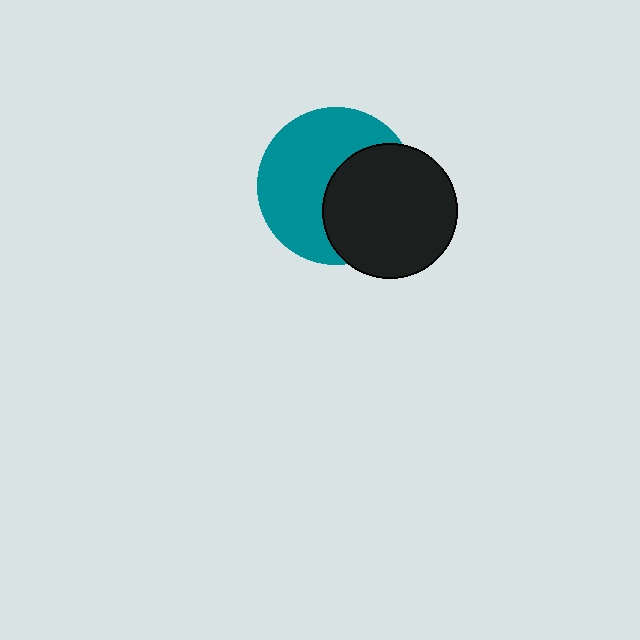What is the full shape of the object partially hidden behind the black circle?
The partially hidden object is a teal circle.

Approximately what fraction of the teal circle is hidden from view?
Roughly 43% of the teal circle is hidden behind the black circle.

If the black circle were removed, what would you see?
You would see the complete teal circle.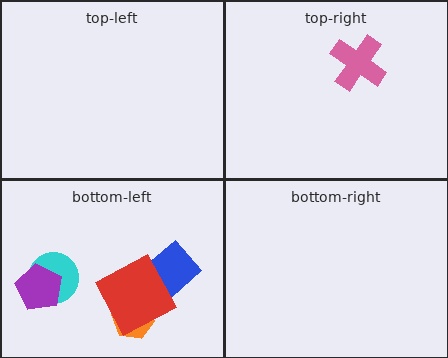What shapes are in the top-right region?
The pink cross.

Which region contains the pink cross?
The top-right region.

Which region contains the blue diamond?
The bottom-left region.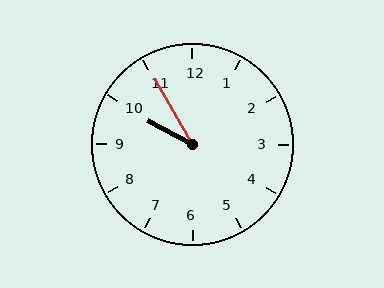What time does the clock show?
9:55.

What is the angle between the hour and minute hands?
Approximately 32 degrees.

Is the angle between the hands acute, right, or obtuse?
It is acute.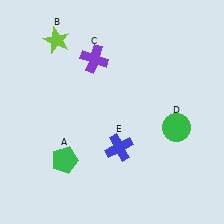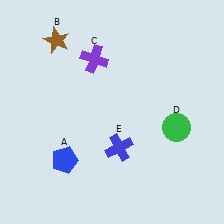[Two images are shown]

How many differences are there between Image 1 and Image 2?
There are 2 differences between the two images.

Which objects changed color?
A changed from green to blue. B changed from lime to brown.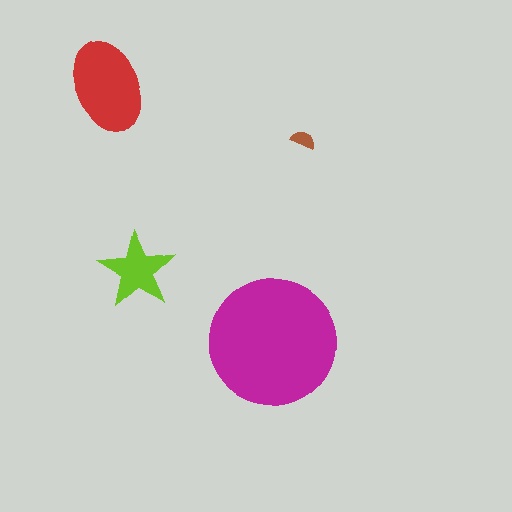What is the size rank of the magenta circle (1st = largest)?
1st.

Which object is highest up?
The red ellipse is topmost.